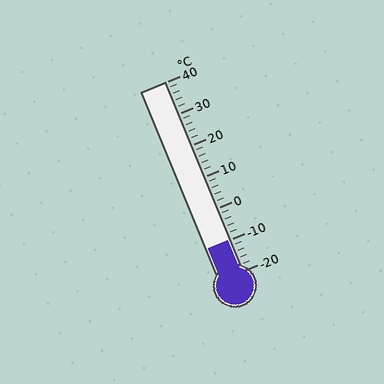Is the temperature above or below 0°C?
The temperature is below 0°C.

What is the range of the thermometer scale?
The thermometer scale ranges from -20°C to 40°C.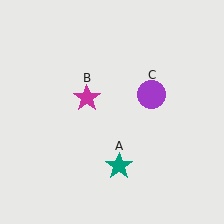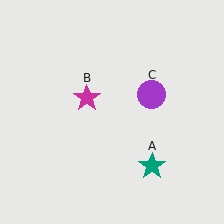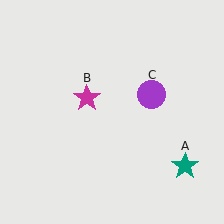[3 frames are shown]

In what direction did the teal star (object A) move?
The teal star (object A) moved right.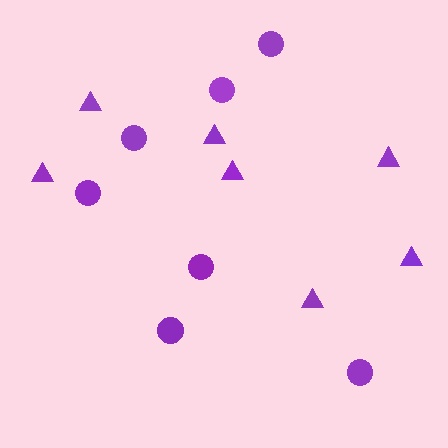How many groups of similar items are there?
There are 2 groups: one group of triangles (7) and one group of circles (7).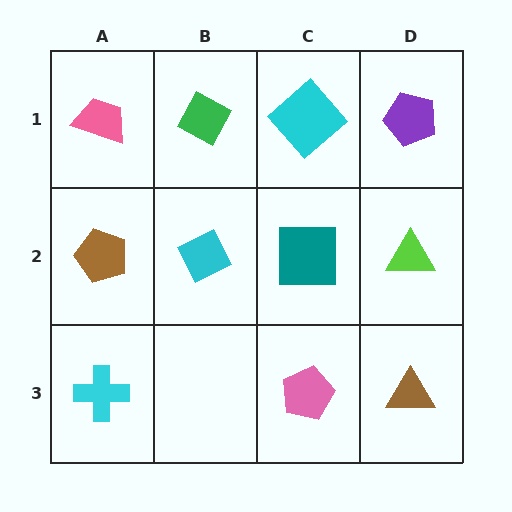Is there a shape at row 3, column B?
No, that cell is empty.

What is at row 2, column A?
A brown pentagon.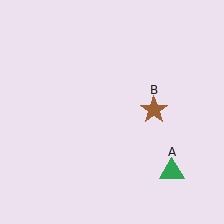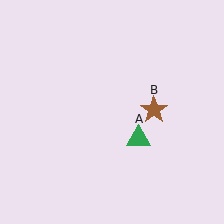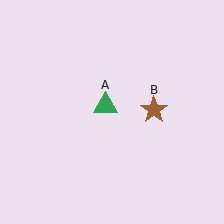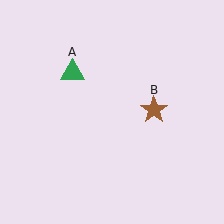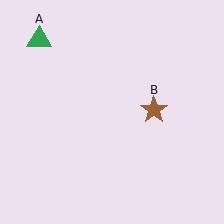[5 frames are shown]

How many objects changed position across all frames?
1 object changed position: green triangle (object A).